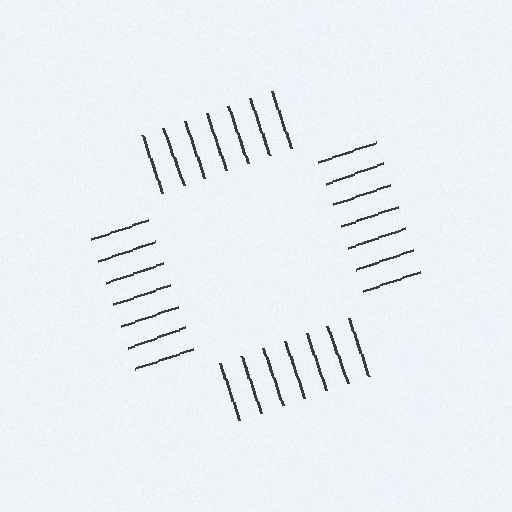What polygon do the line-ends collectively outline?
An illusory square — the line segments terminate on its edges but no continuous stroke is drawn.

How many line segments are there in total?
28 — 7 along each of the 4 edges.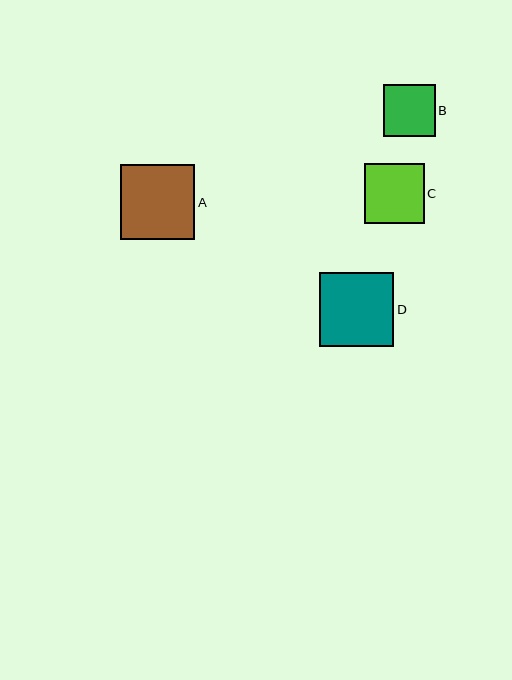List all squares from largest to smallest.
From largest to smallest: A, D, C, B.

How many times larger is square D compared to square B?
Square D is approximately 1.4 times the size of square B.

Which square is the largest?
Square A is the largest with a size of approximately 74 pixels.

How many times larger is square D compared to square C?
Square D is approximately 1.2 times the size of square C.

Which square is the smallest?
Square B is the smallest with a size of approximately 52 pixels.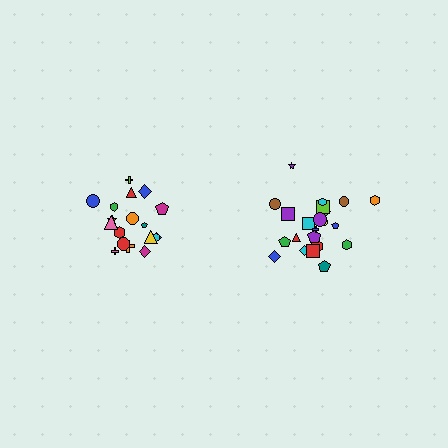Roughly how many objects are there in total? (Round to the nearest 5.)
Roughly 40 objects in total.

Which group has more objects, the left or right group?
The right group.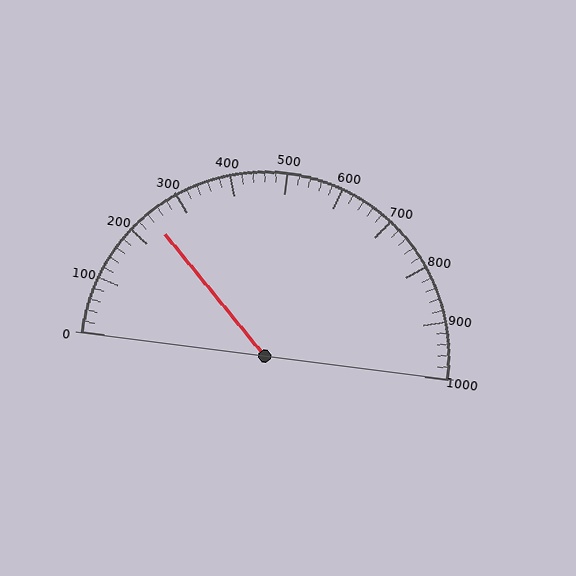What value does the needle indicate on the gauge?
The needle indicates approximately 240.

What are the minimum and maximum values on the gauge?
The gauge ranges from 0 to 1000.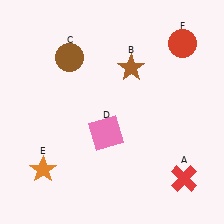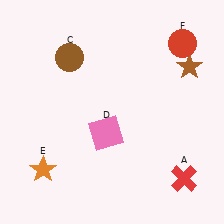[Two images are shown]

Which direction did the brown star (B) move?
The brown star (B) moved right.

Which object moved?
The brown star (B) moved right.